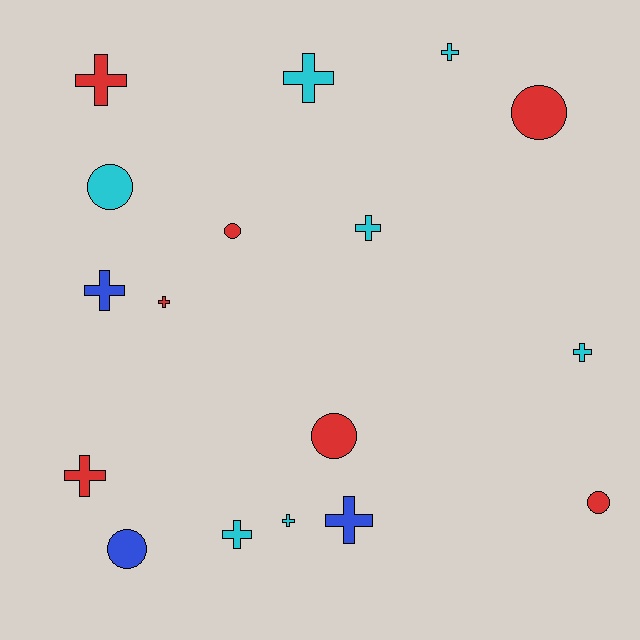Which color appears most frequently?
Cyan, with 7 objects.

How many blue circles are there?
There is 1 blue circle.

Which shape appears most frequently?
Cross, with 11 objects.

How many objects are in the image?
There are 17 objects.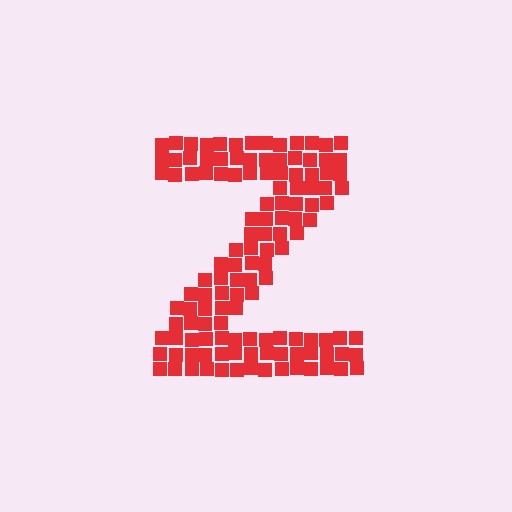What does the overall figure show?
The overall figure shows the letter Z.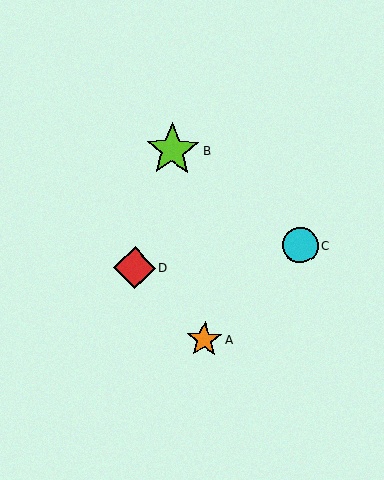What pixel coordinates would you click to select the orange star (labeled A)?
Click at (204, 340) to select the orange star A.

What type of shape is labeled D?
Shape D is a red diamond.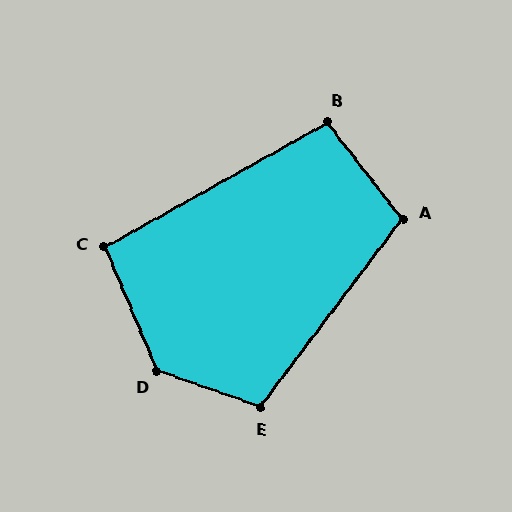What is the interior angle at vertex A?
Approximately 105 degrees (obtuse).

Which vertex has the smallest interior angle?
C, at approximately 96 degrees.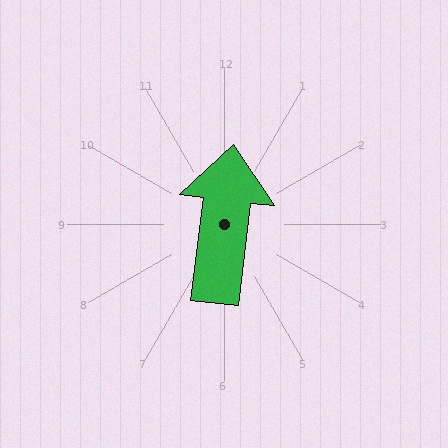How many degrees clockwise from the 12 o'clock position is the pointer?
Approximately 7 degrees.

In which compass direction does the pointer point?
North.